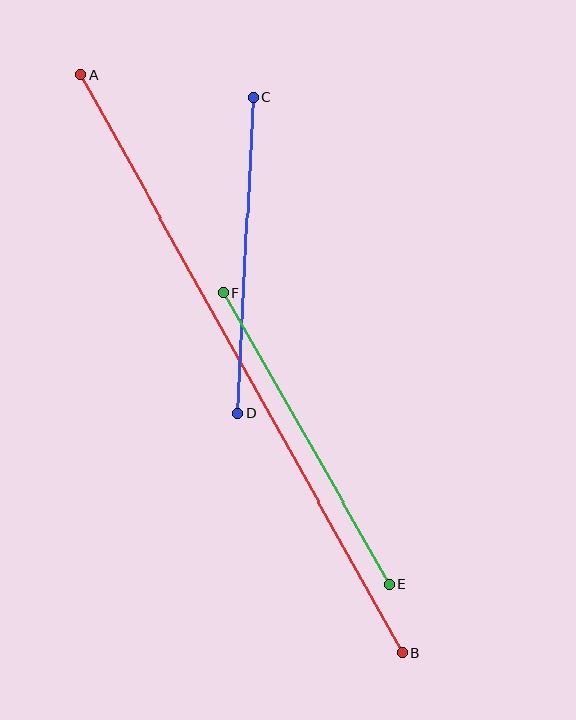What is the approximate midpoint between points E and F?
The midpoint is at approximately (306, 439) pixels.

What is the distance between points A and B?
The distance is approximately 662 pixels.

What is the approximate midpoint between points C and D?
The midpoint is at approximately (245, 255) pixels.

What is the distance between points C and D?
The distance is approximately 316 pixels.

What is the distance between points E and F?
The distance is approximately 336 pixels.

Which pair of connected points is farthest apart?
Points A and B are farthest apart.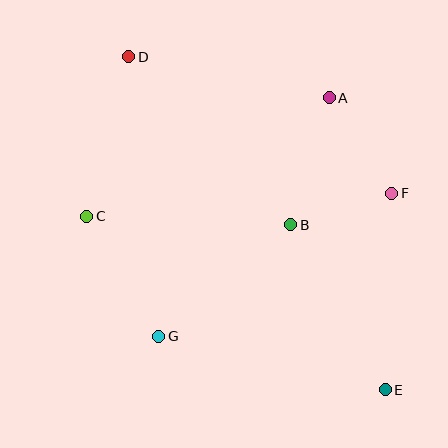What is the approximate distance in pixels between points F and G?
The distance between F and G is approximately 274 pixels.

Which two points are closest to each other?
Points B and F are closest to each other.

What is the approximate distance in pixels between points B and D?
The distance between B and D is approximately 233 pixels.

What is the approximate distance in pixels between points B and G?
The distance between B and G is approximately 173 pixels.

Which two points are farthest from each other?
Points D and E are farthest from each other.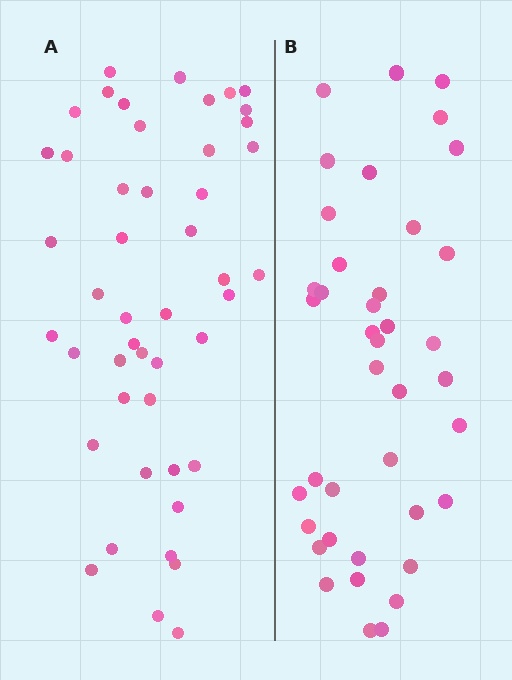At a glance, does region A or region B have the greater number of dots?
Region A (the left region) has more dots.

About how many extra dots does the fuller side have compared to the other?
Region A has roughly 8 or so more dots than region B.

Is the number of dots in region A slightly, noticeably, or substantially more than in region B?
Region A has only slightly more — the two regions are fairly close. The ratio is roughly 1.2 to 1.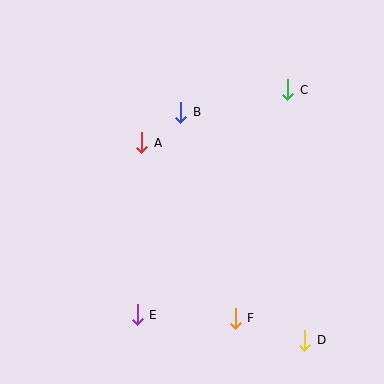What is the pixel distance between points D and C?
The distance between D and C is 251 pixels.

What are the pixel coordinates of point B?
Point B is at (181, 112).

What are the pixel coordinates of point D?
Point D is at (305, 340).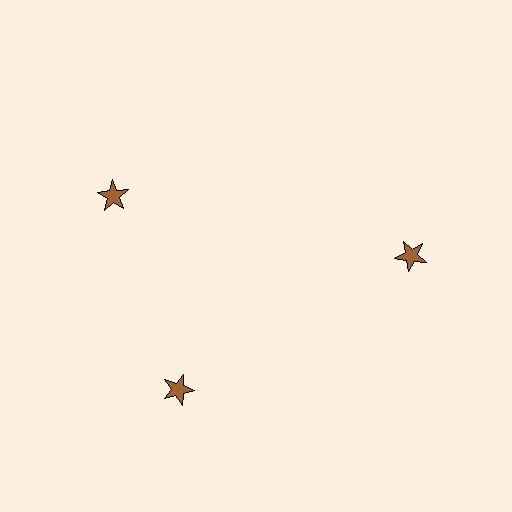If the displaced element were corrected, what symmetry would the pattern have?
It would have 3-fold rotational symmetry — the pattern would map onto itself every 120 degrees.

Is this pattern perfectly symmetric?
No. The 3 brown stars are arranged in a ring, but one element near the 11 o'clock position is rotated out of alignment along the ring, breaking the 3-fold rotational symmetry.